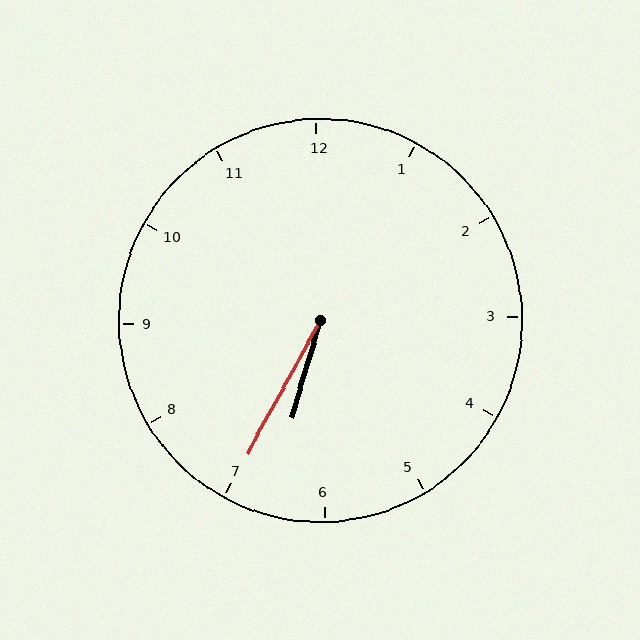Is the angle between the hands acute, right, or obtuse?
It is acute.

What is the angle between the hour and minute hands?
Approximately 12 degrees.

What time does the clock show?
6:35.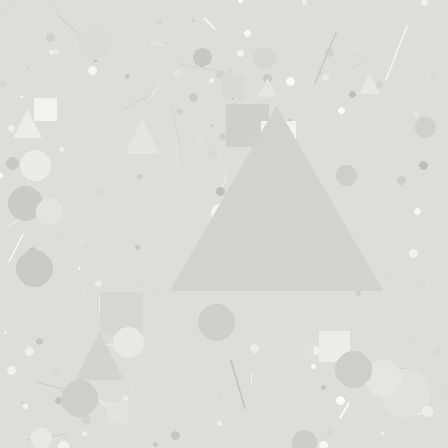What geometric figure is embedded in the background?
A triangle is embedded in the background.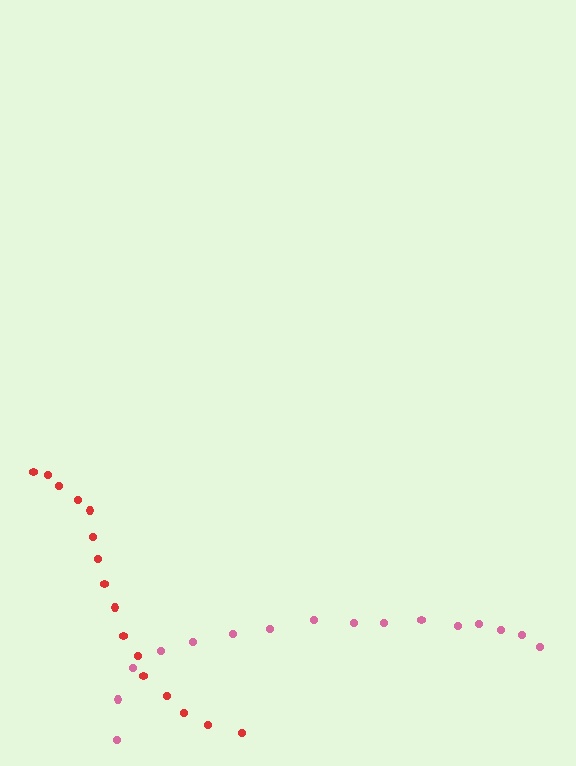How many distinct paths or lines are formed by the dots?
There are 2 distinct paths.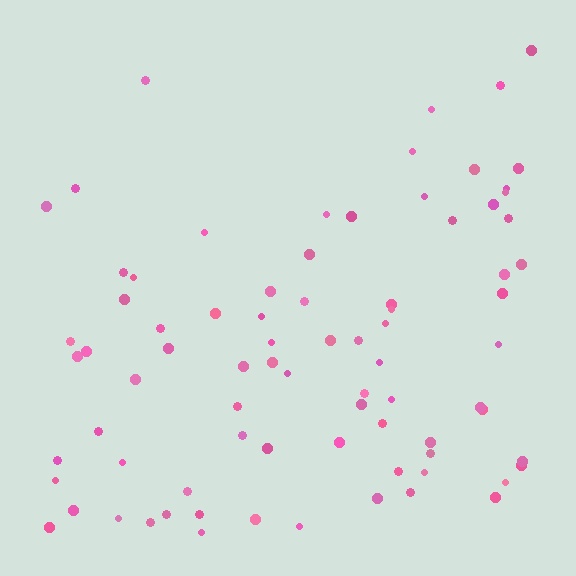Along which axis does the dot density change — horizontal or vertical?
Vertical.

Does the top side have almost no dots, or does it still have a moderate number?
Still a moderate number, just noticeably fewer than the bottom.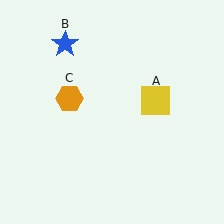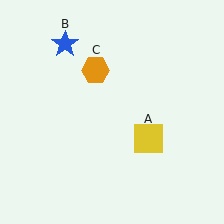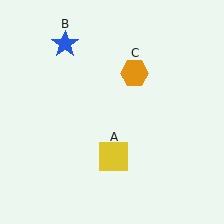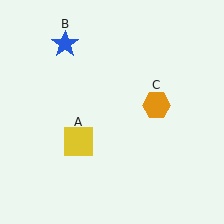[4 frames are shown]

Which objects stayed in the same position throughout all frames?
Blue star (object B) remained stationary.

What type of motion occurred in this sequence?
The yellow square (object A), orange hexagon (object C) rotated clockwise around the center of the scene.